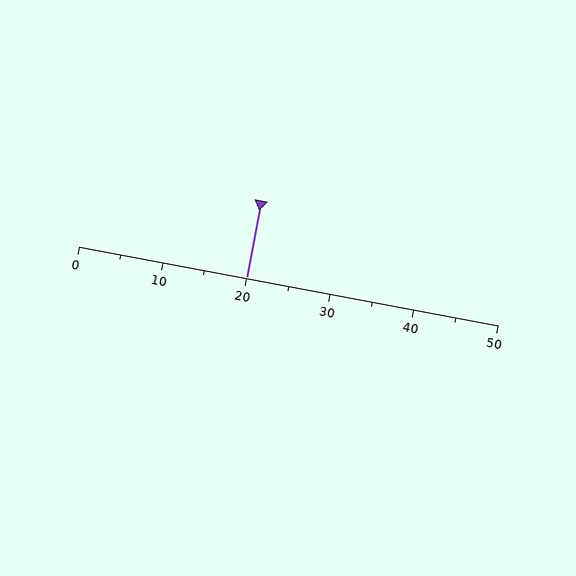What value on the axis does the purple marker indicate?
The marker indicates approximately 20.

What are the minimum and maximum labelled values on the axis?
The axis runs from 0 to 50.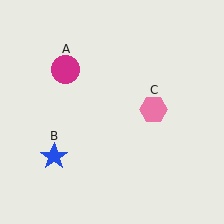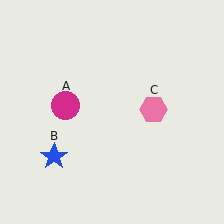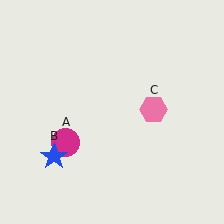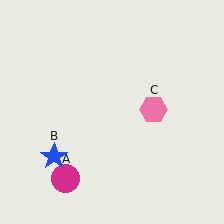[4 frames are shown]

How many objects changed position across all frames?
1 object changed position: magenta circle (object A).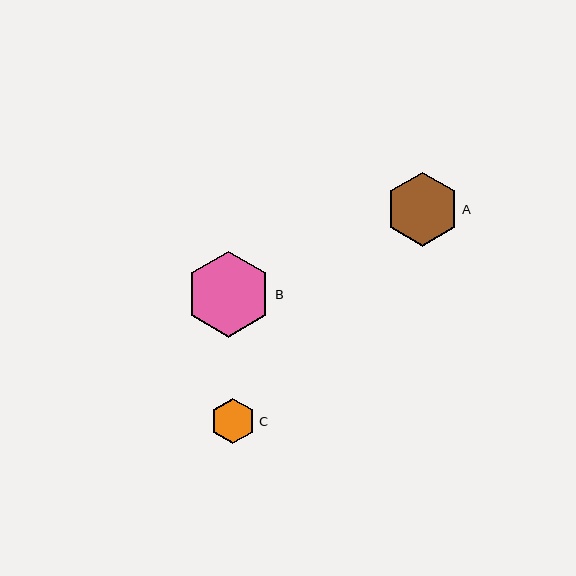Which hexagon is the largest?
Hexagon B is the largest with a size of approximately 86 pixels.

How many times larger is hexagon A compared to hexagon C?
Hexagon A is approximately 1.6 times the size of hexagon C.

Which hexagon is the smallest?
Hexagon C is the smallest with a size of approximately 46 pixels.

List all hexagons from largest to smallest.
From largest to smallest: B, A, C.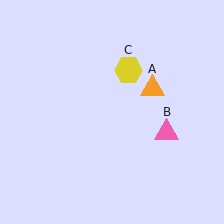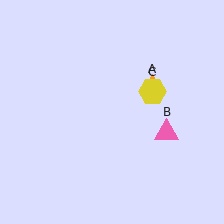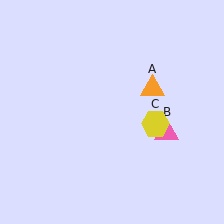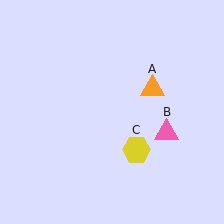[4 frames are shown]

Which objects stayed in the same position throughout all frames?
Orange triangle (object A) and pink triangle (object B) remained stationary.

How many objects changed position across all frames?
1 object changed position: yellow hexagon (object C).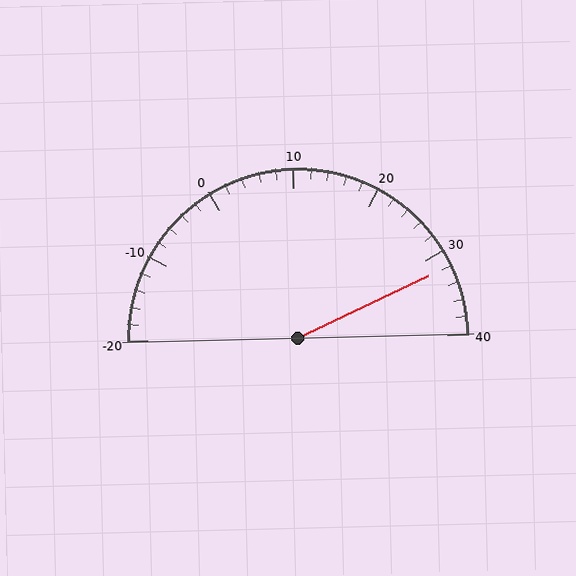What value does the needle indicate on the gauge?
The needle indicates approximately 32.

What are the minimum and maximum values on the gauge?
The gauge ranges from -20 to 40.